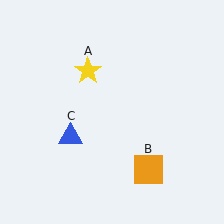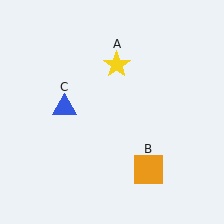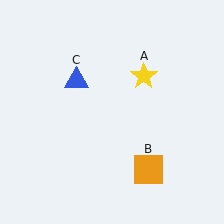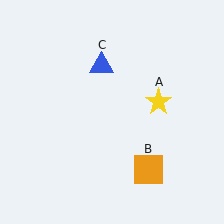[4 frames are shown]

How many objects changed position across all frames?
2 objects changed position: yellow star (object A), blue triangle (object C).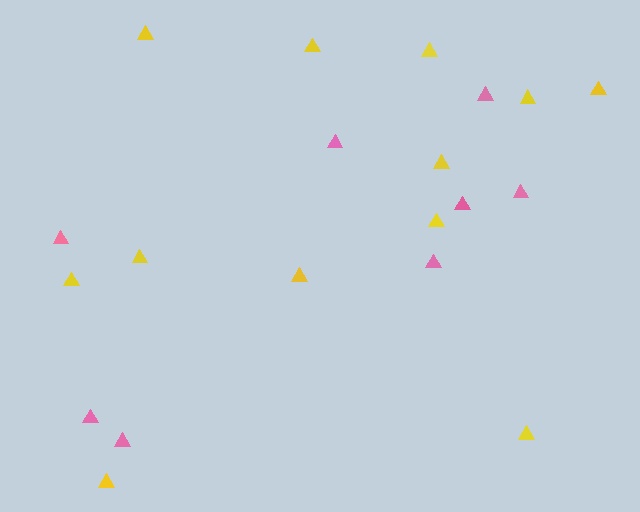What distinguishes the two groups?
There are 2 groups: one group of pink triangles (8) and one group of yellow triangles (12).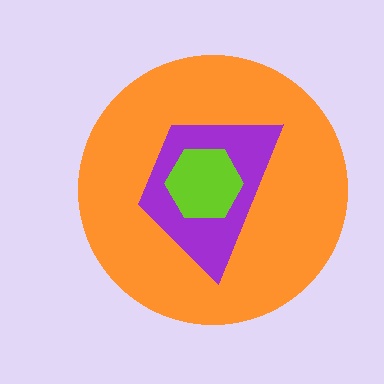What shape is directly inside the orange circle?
The purple trapezoid.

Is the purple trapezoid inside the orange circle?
Yes.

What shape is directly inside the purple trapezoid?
The lime hexagon.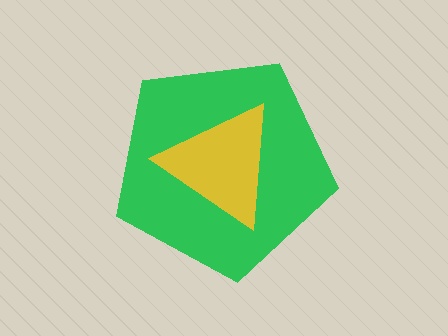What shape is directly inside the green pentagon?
The yellow triangle.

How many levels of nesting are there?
2.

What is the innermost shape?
The yellow triangle.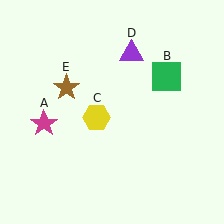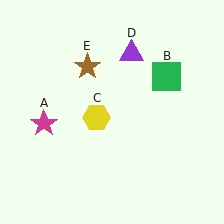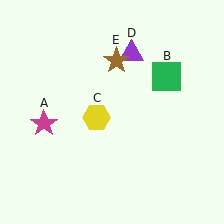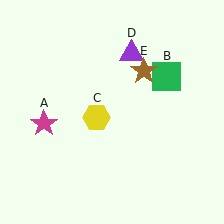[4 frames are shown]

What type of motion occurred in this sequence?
The brown star (object E) rotated clockwise around the center of the scene.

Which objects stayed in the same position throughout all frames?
Magenta star (object A) and green square (object B) and yellow hexagon (object C) and purple triangle (object D) remained stationary.